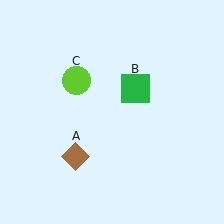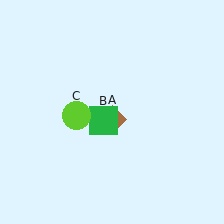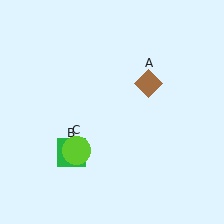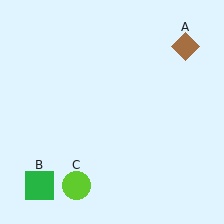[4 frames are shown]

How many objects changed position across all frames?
3 objects changed position: brown diamond (object A), green square (object B), lime circle (object C).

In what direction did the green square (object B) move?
The green square (object B) moved down and to the left.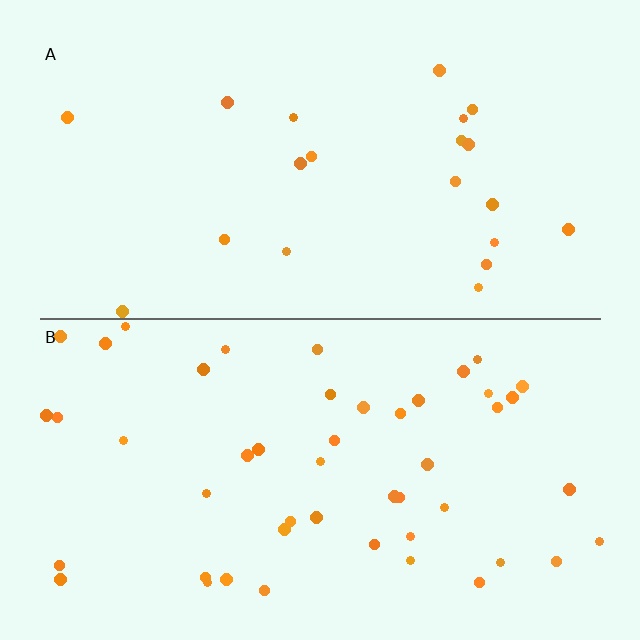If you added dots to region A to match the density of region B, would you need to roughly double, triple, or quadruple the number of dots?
Approximately double.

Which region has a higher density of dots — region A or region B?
B (the bottom).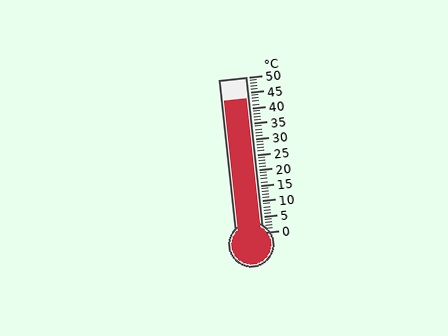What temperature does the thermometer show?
The thermometer shows approximately 43°C.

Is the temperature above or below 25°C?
The temperature is above 25°C.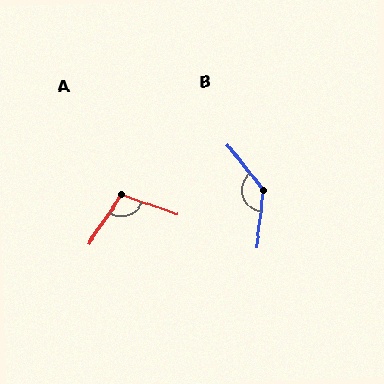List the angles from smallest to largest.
A (105°), B (135°).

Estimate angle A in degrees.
Approximately 105 degrees.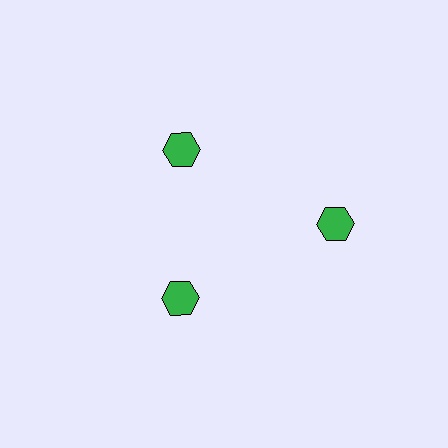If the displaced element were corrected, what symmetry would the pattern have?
It would have 3-fold rotational symmetry — the pattern would map onto itself every 120 degrees.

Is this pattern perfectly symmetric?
No. The 3 green hexagons are arranged in a ring, but one element near the 3 o'clock position is pushed outward from the center, breaking the 3-fold rotational symmetry.